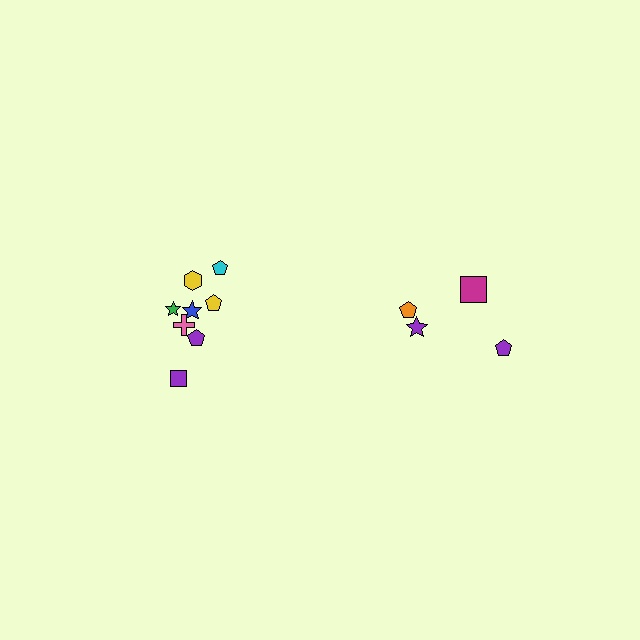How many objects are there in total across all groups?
There are 12 objects.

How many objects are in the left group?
There are 8 objects.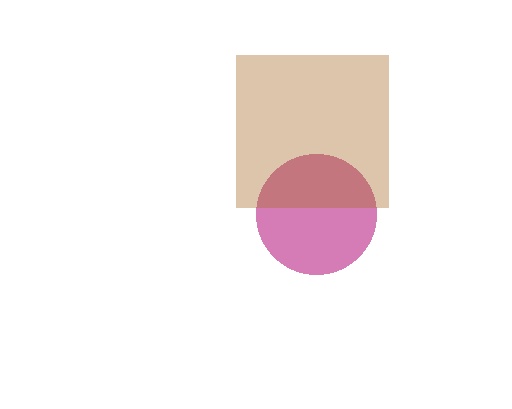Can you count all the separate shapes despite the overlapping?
Yes, there are 2 separate shapes.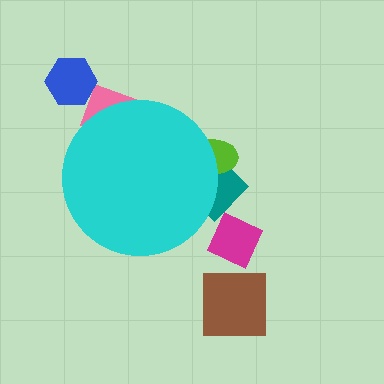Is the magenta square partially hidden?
No, the magenta square is fully visible.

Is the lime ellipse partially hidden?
Yes, the lime ellipse is partially hidden behind the cyan circle.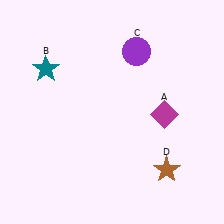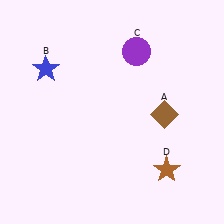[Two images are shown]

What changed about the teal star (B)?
In Image 1, B is teal. In Image 2, it changed to blue.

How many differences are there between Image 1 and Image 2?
There are 2 differences between the two images.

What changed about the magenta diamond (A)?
In Image 1, A is magenta. In Image 2, it changed to brown.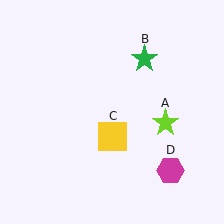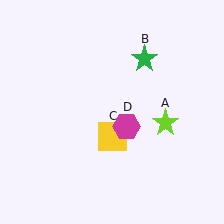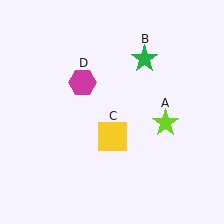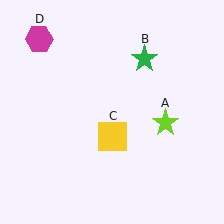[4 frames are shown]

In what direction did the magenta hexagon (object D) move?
The magenta hexagon (object D) moved up and to the left.